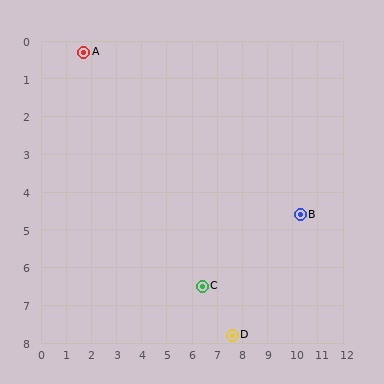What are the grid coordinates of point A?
Point A is at approximately (1.7, 0.3).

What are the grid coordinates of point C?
Point C is at approximately (6.4, 6.5).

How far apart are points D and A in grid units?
Points D and A are about 9.5 grid units apart.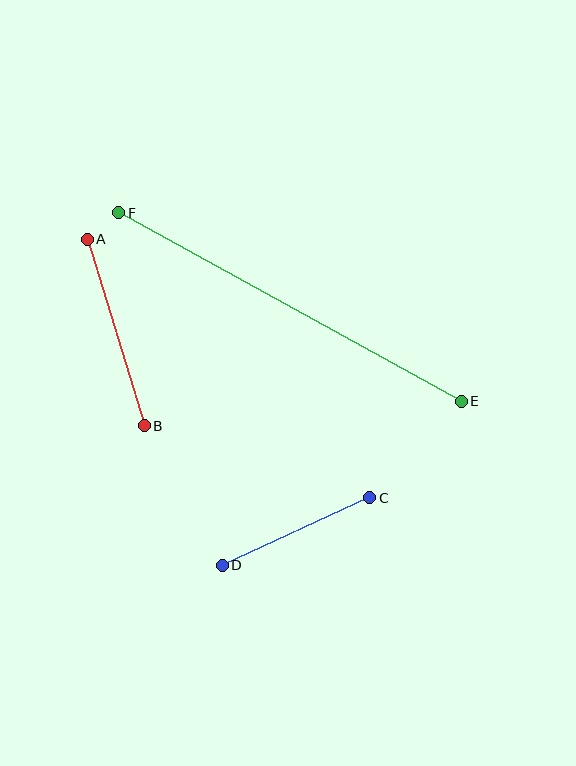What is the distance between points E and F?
The distance is approximately 391 pixels.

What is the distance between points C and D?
The distance is approximately 162 pixels.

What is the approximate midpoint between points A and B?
The midpoint is at approximately (116, 333) pixels.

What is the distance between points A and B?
The distance is approximately 195 pixels.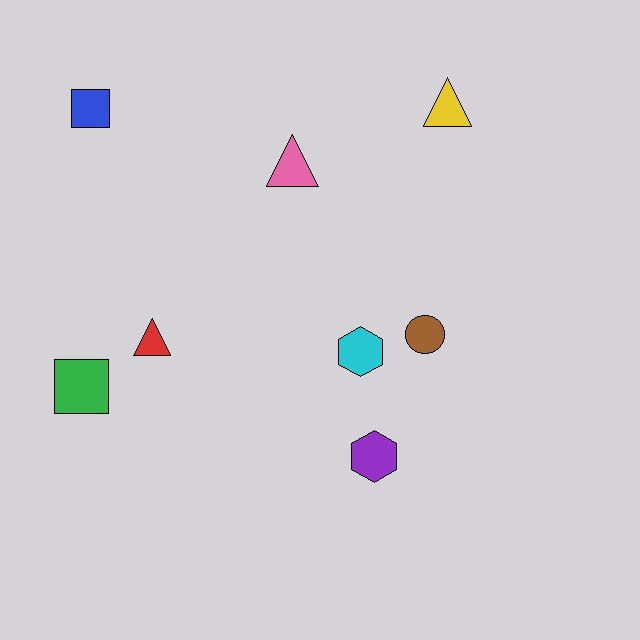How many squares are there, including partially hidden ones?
There are 2 squares.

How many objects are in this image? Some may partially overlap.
There are 8 objects.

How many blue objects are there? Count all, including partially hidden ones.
There is 1 blue object.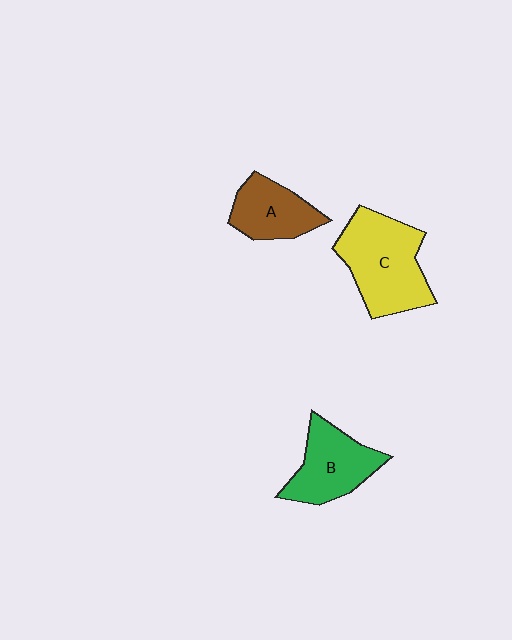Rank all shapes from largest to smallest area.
From largest to smallest: C (yellow), B (green), A (brown).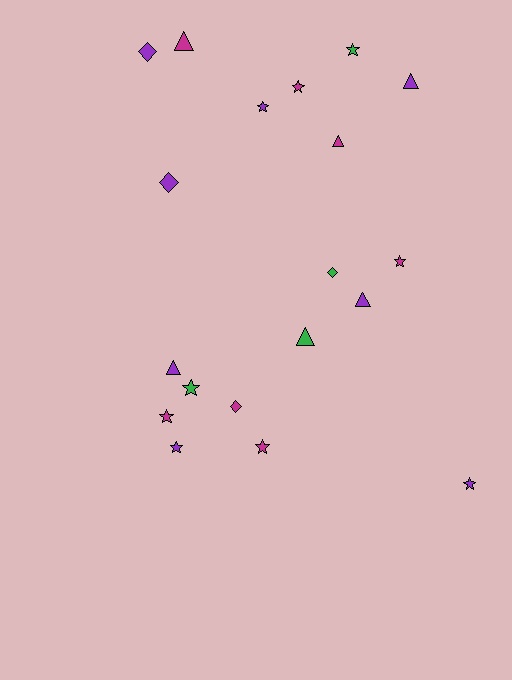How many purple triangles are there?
There are 3 purple triangles.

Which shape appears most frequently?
Star, with 9 objects.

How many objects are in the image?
There are 19 objects.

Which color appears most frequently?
Purple, with 8 objects.